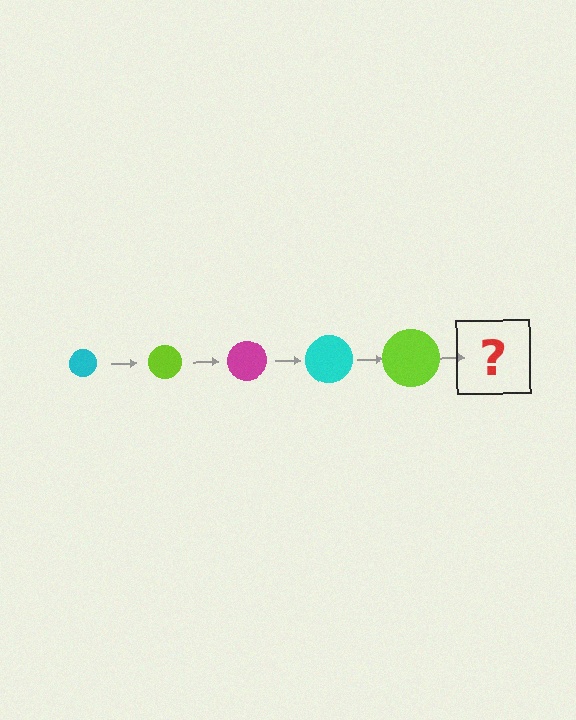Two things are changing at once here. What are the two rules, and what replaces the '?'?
The two rules are that the circle grows larger each step and the color cycles through cyan, lime, and magenta. The '?' should be a magenta circle, larger than the previous one.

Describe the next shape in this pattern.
It should be a magenta circle, larger than the previous one.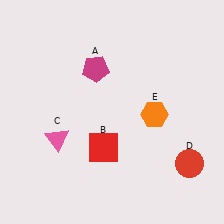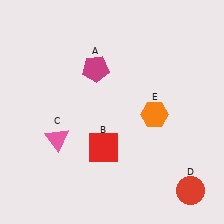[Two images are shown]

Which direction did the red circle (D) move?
The red circle (D) moved down.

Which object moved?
The red circle (D) moved down.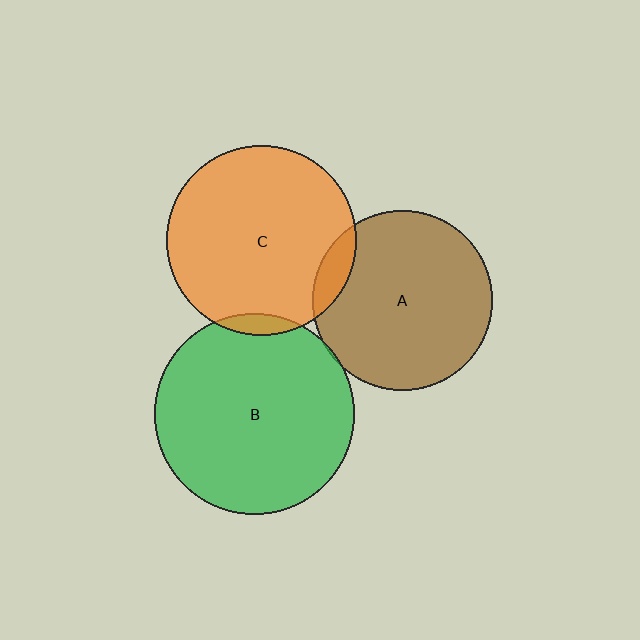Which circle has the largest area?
Circle B (green).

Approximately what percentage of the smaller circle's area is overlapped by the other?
Approximately 10%.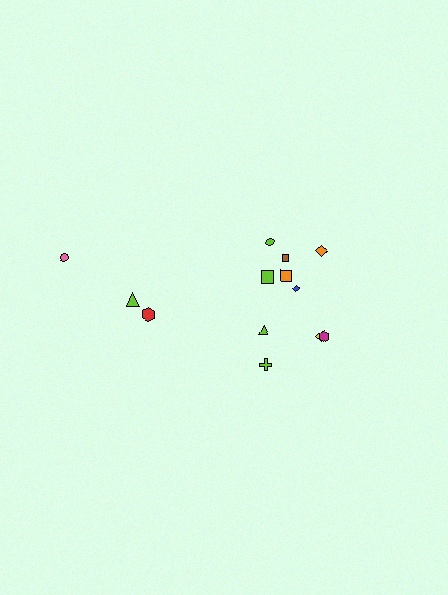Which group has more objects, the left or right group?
The right group.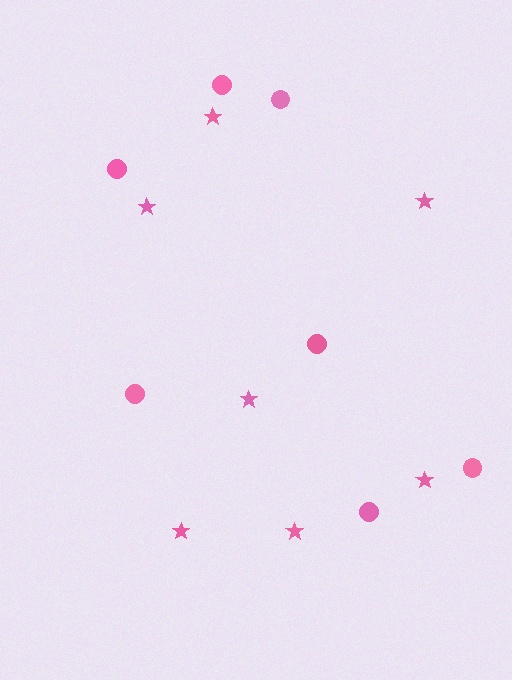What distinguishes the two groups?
There are 2 groups: one group of circles (7) and one group of stars (7).